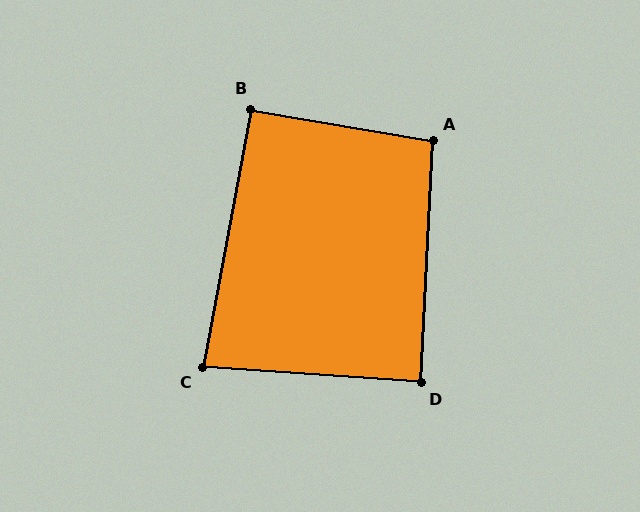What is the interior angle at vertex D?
Approximately 89 degrees (approximately right).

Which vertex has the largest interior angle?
A, at approximately 97 degrees.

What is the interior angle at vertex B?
Approximately 91 degrees (approximately right).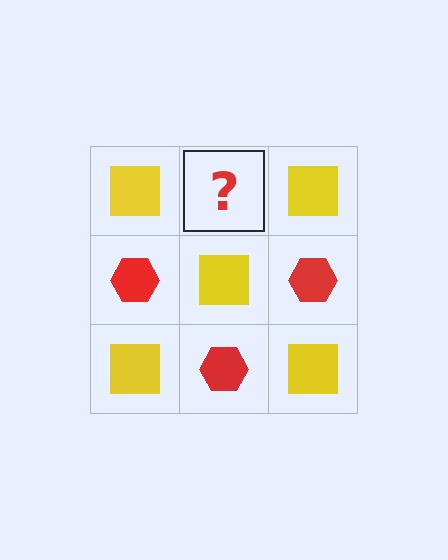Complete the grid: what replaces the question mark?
The question mark should be replaced with a red hexagon.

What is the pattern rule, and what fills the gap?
The rule is that it alternates yellow square and red hexagon in a checkerboard pattern. The gap should be filled with a red hexagon.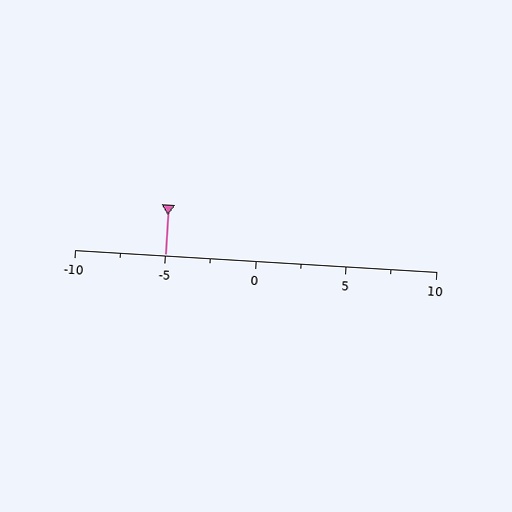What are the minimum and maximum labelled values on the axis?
The axis runs from -10 to 10.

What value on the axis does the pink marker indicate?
The marker indicates approximately -5.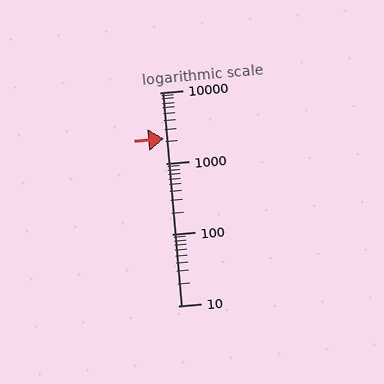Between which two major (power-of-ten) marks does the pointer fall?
The pointer is between 1000 and 10000.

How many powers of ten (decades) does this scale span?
The scale spans 3 decades, from 10 to 10000.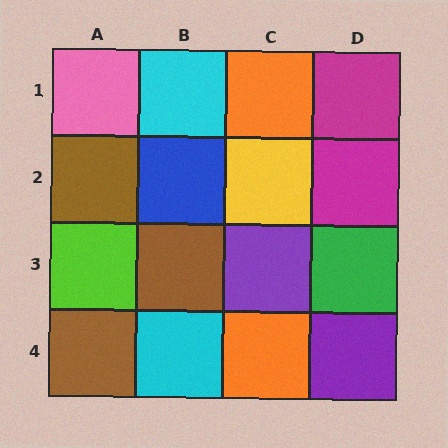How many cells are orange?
2 cells are orange.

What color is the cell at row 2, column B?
Blue.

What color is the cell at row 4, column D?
Purple.